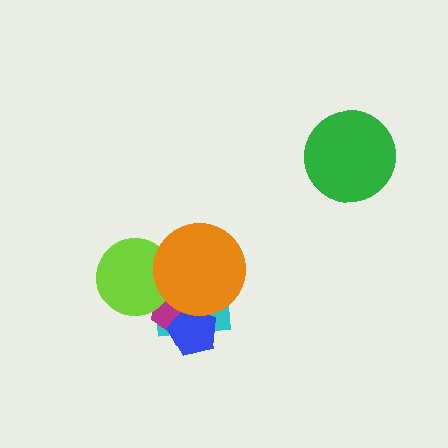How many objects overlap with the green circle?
0 objects overlap with the green circle.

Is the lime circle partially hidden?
Yes, it is partially covered by another shape.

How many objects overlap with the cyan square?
4 objects overlap with the cyan square.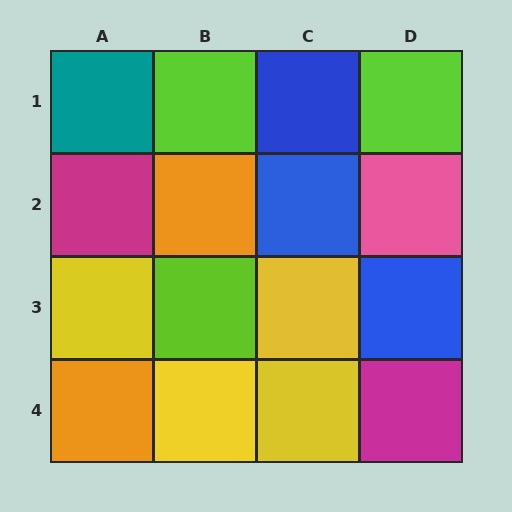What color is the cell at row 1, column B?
Lime.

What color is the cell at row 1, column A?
Teal.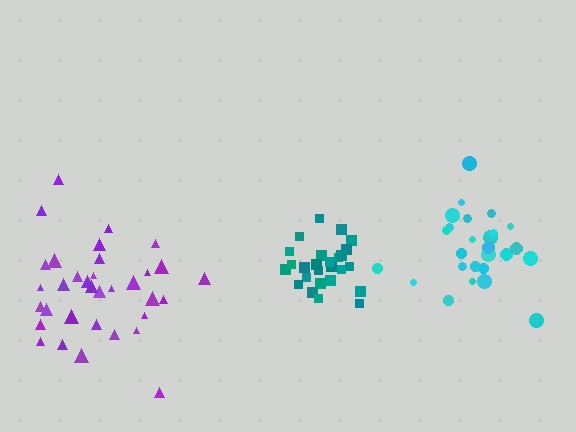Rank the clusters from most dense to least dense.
teal, cyan, purple.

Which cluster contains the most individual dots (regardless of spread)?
Purple (34).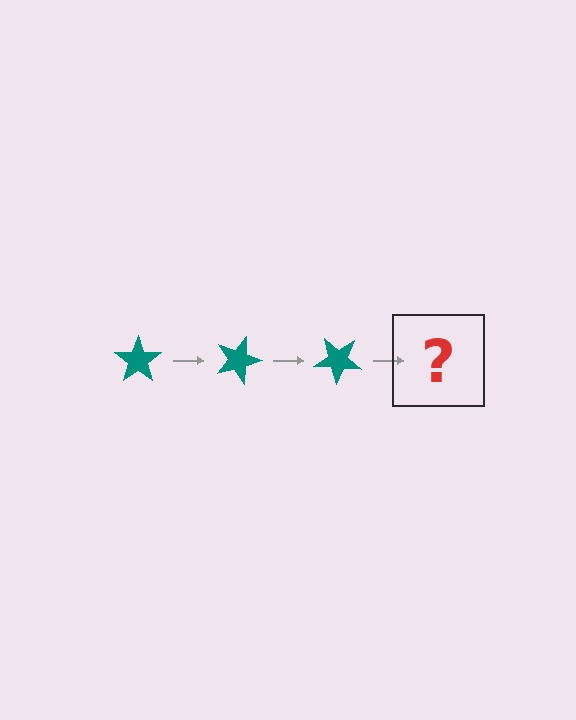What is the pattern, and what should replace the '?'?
The pattern is that the star rotates 20 degrees each step. The '?' should be a teal star rotated 60 degrees.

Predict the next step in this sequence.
The next step is a teal star rotated 60 degrees.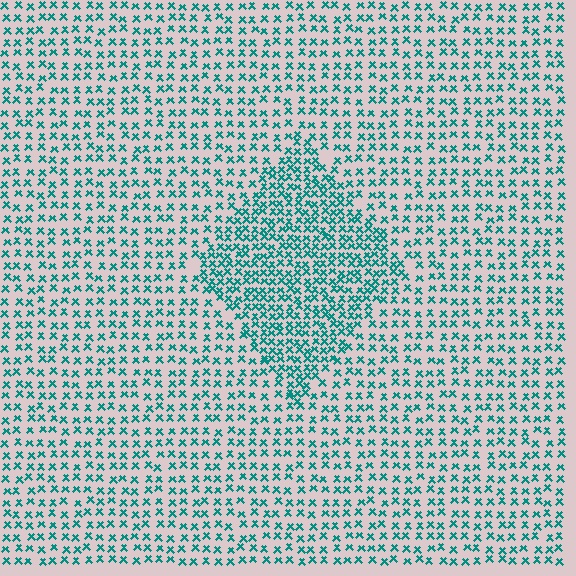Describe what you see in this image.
The image contains small teal elements arranged at two different densities. A diamond-shaped region is visible where the elements are more densely packed than the surrounding area.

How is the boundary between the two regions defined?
The boundary is defined by a change in element density (approximately 1.9x ratio). All elements are the same color, size, and shape.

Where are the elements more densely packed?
The elements are more densely packed inside the diamond boundary.